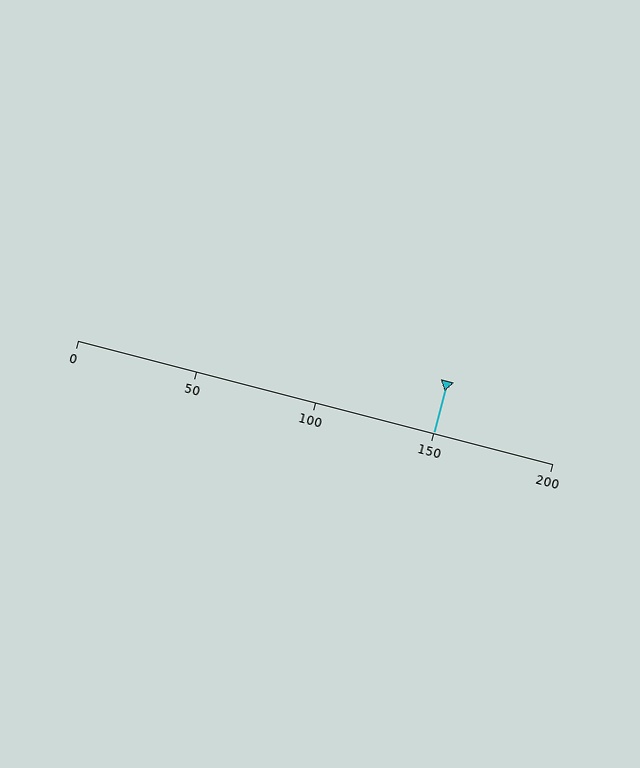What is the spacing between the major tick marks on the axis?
The major ticks are spaced 50 apart.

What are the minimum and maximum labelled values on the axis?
The axis runs from 0 to 200.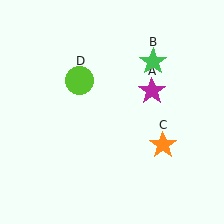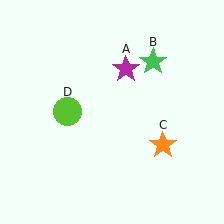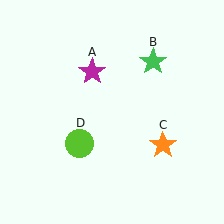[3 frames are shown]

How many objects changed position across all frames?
2 objects changed position: magenta star (object A), lime circle (object D).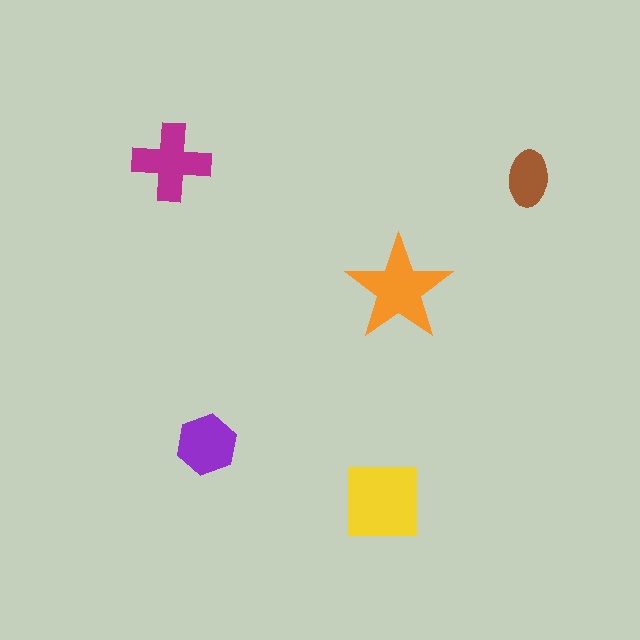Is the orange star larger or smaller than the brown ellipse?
Larger.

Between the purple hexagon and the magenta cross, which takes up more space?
The magenta cross.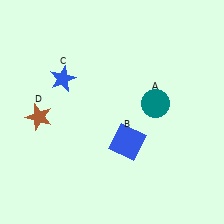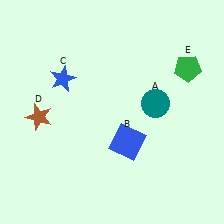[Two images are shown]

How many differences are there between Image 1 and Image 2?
There is 1 difference between the two images.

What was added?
A green pentagon (E) was added in Image 2.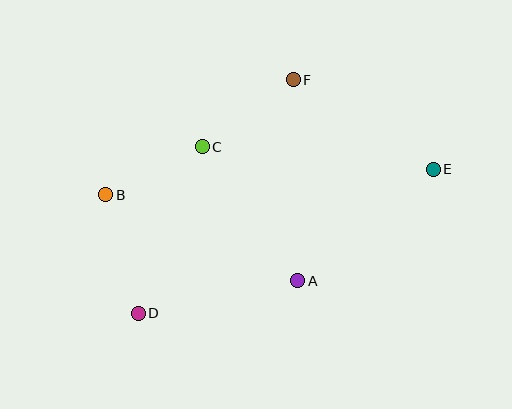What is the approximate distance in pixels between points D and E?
The distance between D and E is approximately 328 pixels.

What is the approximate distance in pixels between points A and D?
The distance between A and D is approximately 163 pixels.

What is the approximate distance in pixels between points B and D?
The distance between B and D is approximately 123 pixels.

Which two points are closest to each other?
Points B and C are closest to each other.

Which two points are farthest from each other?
Points B and E are farthest from each other.